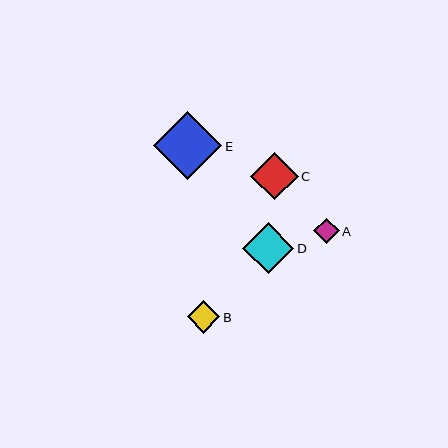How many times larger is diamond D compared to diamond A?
Diamond D is approximately 2.1 times the size of diamond A.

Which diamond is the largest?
Diamond E is the largest with a size of approximately 68 pixels.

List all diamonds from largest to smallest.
From largest to smallest: E, D, C, B, A.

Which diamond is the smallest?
Diamond A is the smallest with a size of approximately 25 pixels.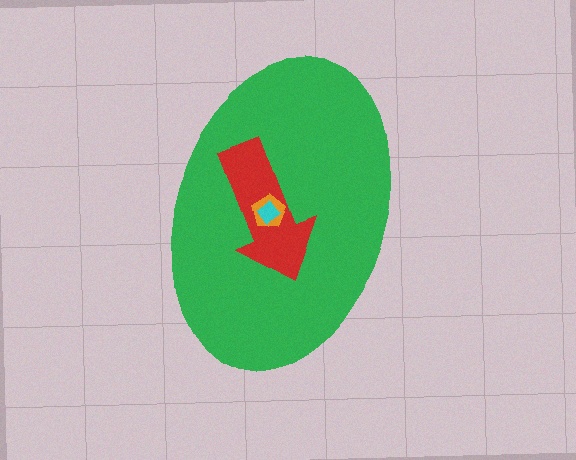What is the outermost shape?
The green ellipse.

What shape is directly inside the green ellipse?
The red arrow.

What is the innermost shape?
The cyan diamond.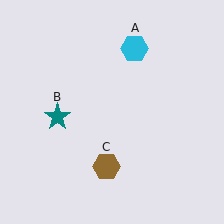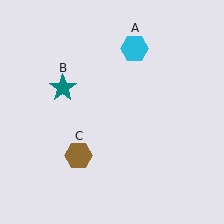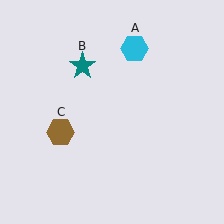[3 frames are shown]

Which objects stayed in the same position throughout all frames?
Cyan hexagon (object A) remained stationary.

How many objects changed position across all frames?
2 objects changed position: teal star (object B), brown hexagon (object C).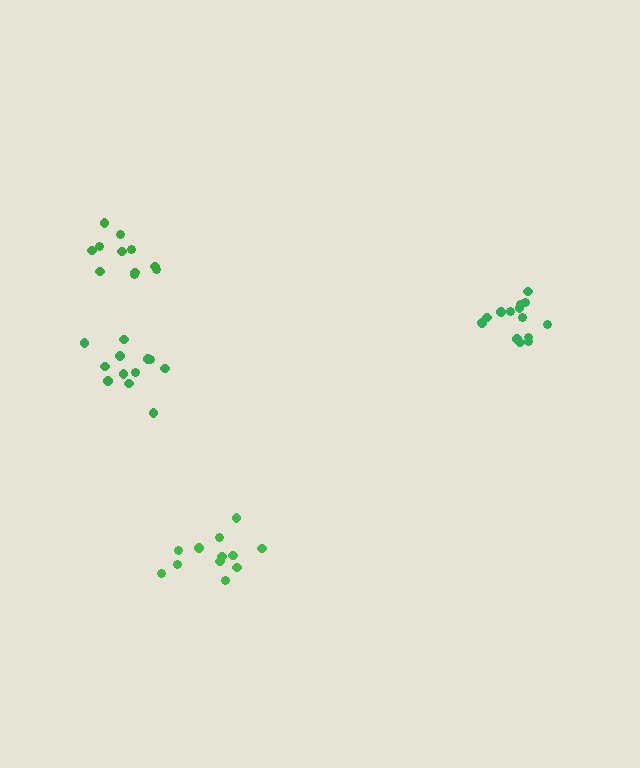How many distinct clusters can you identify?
There are 4 distinct clusters.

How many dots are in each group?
Group 1: 12 dots, Group 2: 12 dots, Group 3: 14 dots, Group 4: 11 dots (49 total).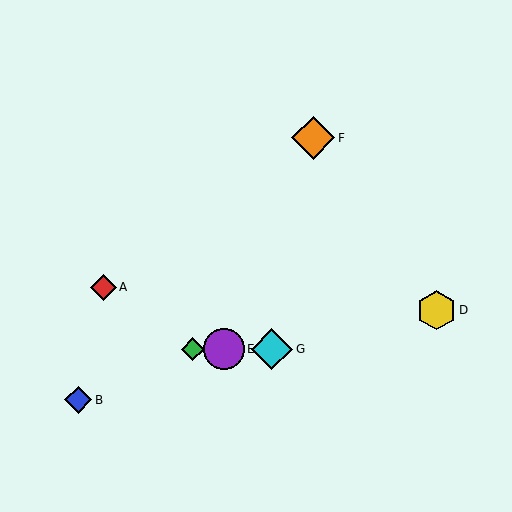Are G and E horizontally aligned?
Yes, both are at y≈349.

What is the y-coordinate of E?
Object E is at y≈349.